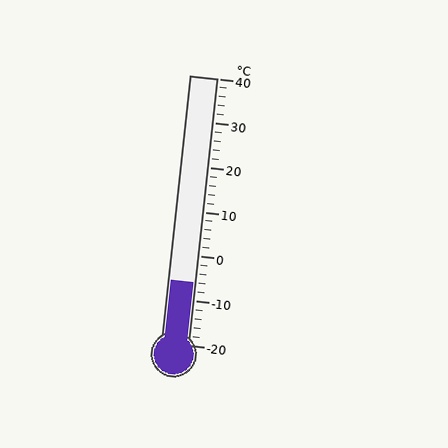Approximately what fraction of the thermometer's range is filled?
The thermometer is filled to approximately 25% of its range.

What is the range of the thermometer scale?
The thermometer scale ranges from -20°C to 40°C.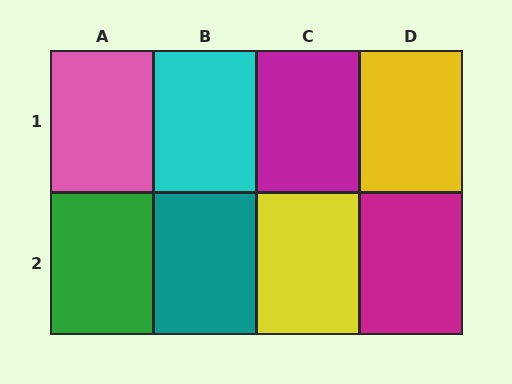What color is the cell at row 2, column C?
Yellow.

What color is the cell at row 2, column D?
Magenta.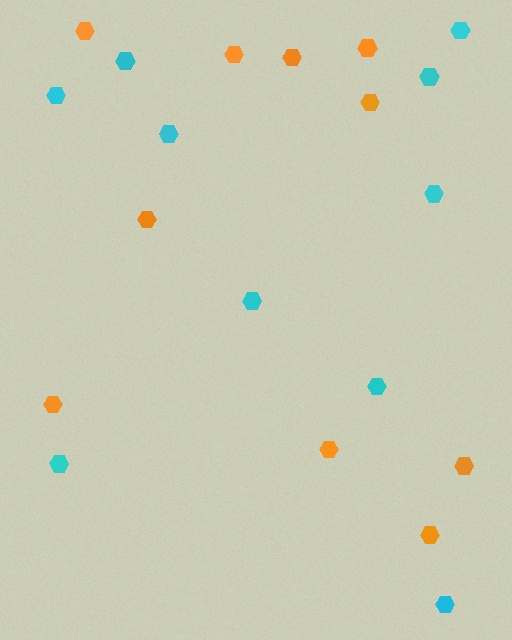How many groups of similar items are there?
There are 2 groups: one group of orange hexagons (10) and one group of cyan hexagons (10).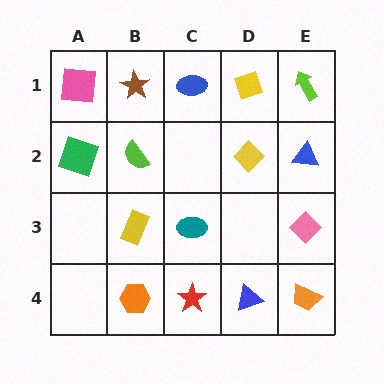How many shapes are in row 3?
3 shapes.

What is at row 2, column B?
A lime semicircle.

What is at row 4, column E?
An orange trapezoid.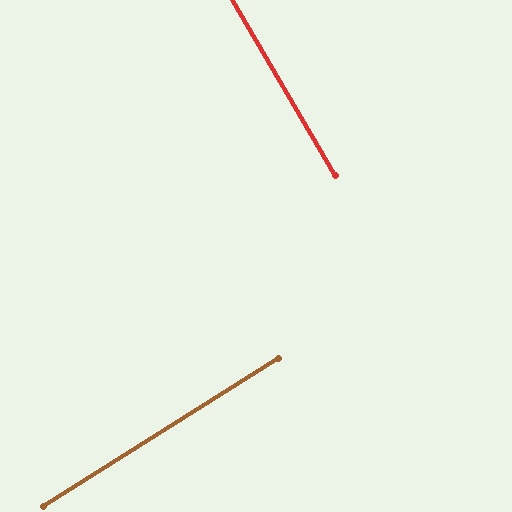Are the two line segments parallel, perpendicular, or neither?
Perpendicular — they meet at approximately 88°.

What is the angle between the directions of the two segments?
Approximately 88 degrees.